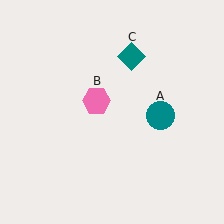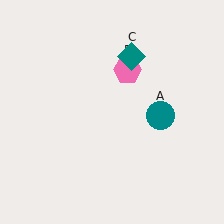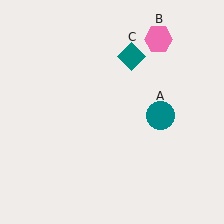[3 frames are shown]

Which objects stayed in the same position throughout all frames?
Teal circle (object A) and teal diamond (object C) remained stationary.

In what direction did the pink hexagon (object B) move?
The pink hexagon (object B) moved up and to the right.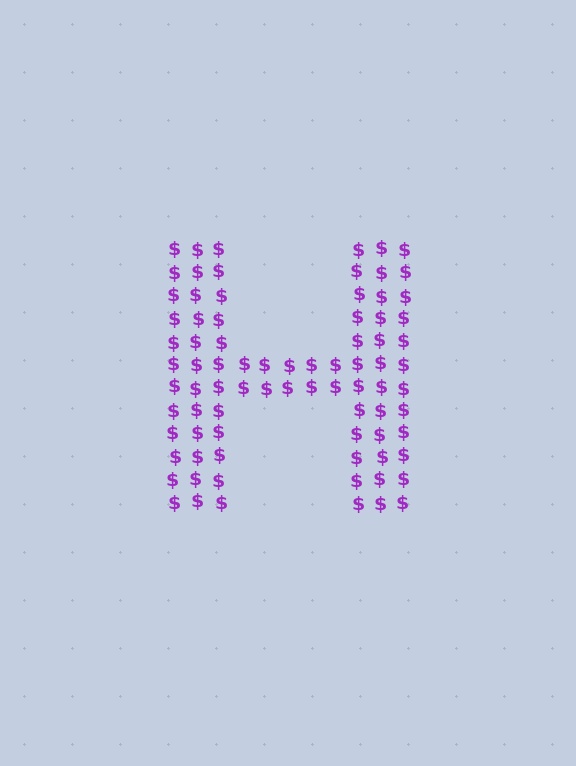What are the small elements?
The small elements are dollar signs.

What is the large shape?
The large shape is the letter H.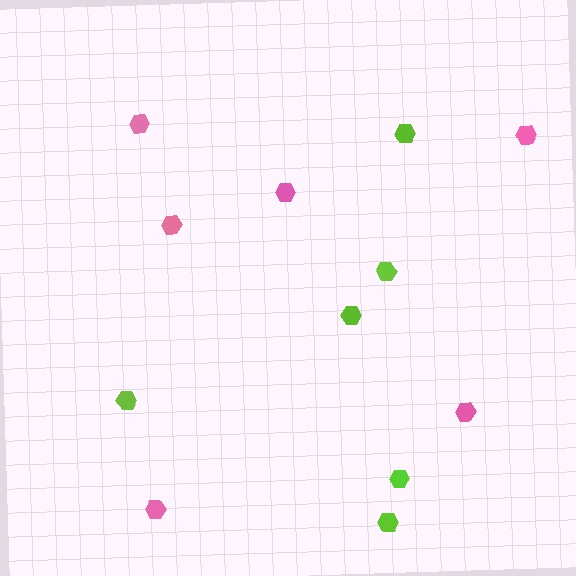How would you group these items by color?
There are 2 groups: one group of pink hexagons (6) and one group of lime hexagons (6).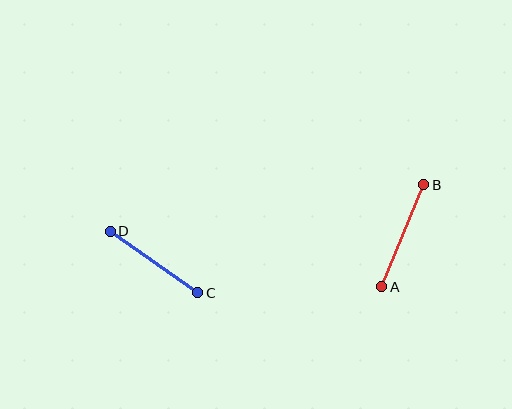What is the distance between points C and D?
The distance is approximately 107 pixels.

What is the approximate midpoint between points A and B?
The midpoint is at approximately (403, 236) pixels.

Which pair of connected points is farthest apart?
Points A and B are farthest apart.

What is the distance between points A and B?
The distance is approximately 110 pixels.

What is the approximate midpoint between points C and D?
The midpoint is at approximately (154, 262) pixels.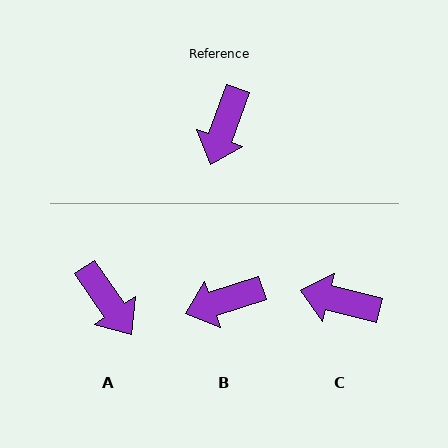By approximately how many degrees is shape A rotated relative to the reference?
Approximately 55 degrees counter-clockwise.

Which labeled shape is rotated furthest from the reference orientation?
C, about 84 degrees away.